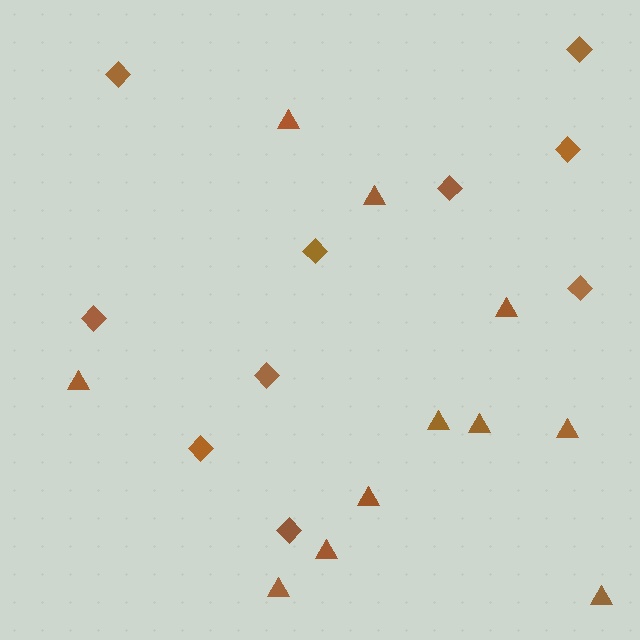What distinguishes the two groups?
There are 2 groups: one group of diamonds (10) and one group of triangles (11).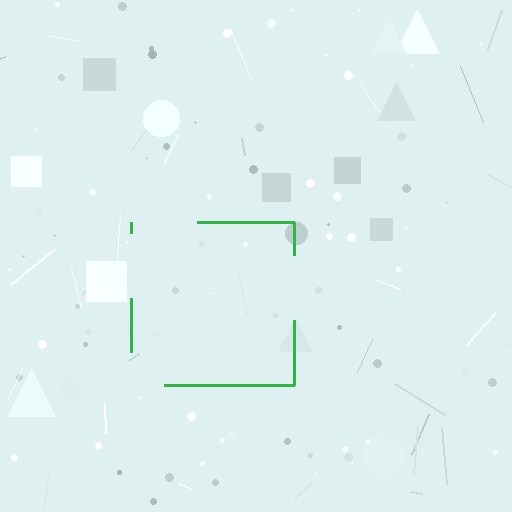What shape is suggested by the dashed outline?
The dashed outline suggests a square.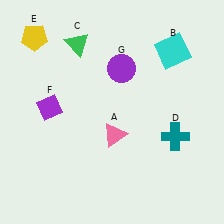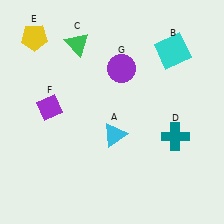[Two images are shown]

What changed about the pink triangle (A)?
In Image 1, A is pink. In Image 2, it changed to cyan.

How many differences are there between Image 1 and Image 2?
There is 1 difference between the two images.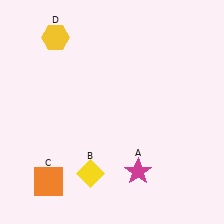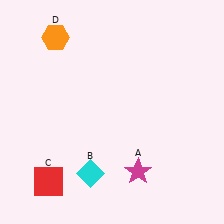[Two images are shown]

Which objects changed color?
B changed from yellow to cyan. C changed from orange to red. D changed from yellow to orange.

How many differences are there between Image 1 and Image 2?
There are 3 differences between the two images.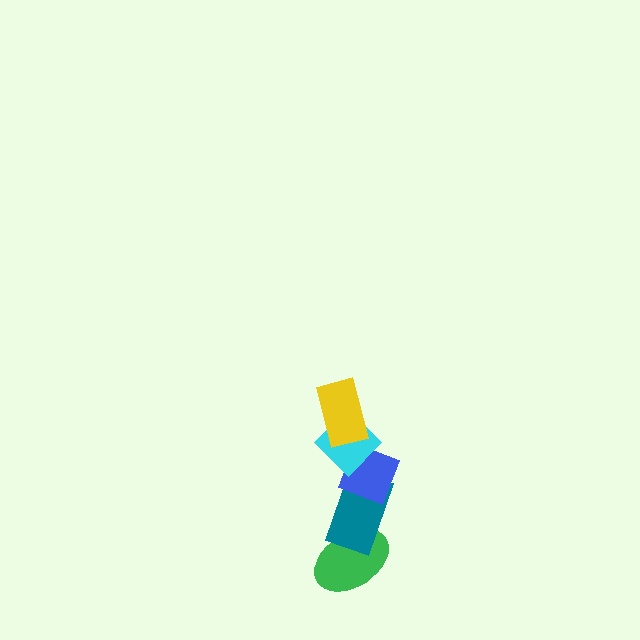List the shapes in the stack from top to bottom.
From top to bottom: the yellow rectangle, the cyan diamond, the blue diamond, the teal rectangle, the green ellipse.